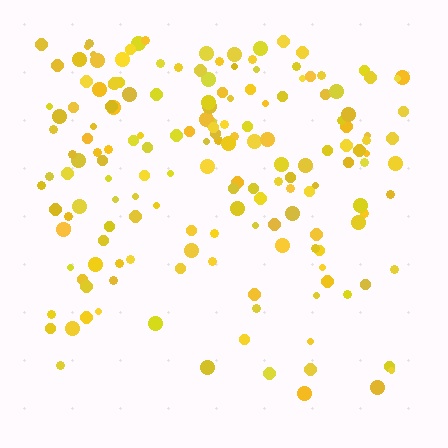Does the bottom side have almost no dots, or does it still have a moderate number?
Still a moderate number, just noticeably fewer than the top.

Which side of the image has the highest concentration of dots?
The top.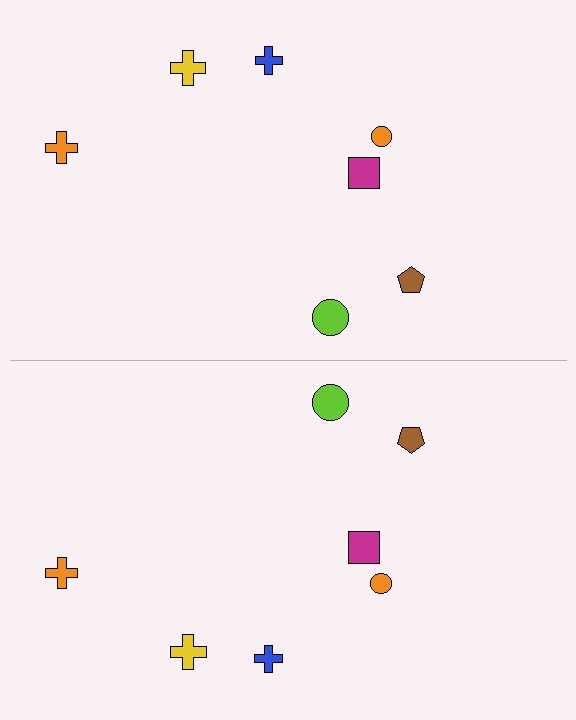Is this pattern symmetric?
Yes, this pattern has bilateral (reflection) symmetry.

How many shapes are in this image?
There are 14 shapes in this image.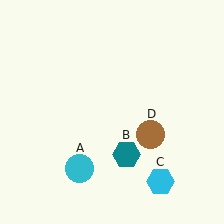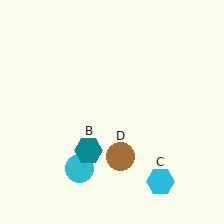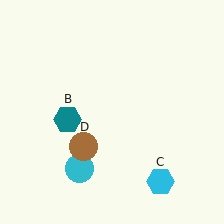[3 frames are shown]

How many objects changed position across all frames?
2 objects changed position: teal hexagon (object B), brown circle (object D).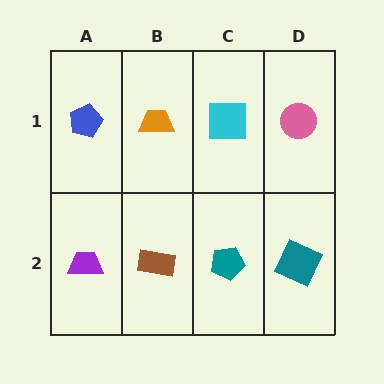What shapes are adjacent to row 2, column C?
A cyan square (row 1, column C), a brown rectangle (row 2, column B), a teal square (row 2, column D).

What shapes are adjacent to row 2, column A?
A blue pentagon (row 1, column A), a brown rectangle (row 2, column B).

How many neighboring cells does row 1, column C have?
3.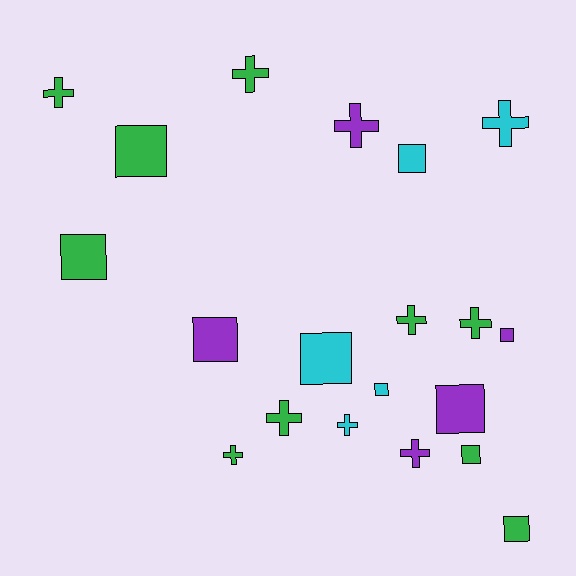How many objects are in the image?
There are 20 objects.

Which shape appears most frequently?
Cross, with 10 objects.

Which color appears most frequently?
Green, with 10 objects.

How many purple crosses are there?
There are 2 purple crosses.